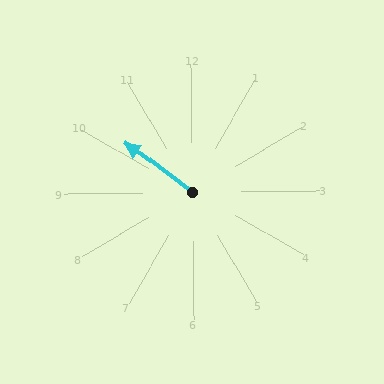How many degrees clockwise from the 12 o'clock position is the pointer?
Approximately 307 degrees.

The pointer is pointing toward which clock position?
Roughly 10 o'clock.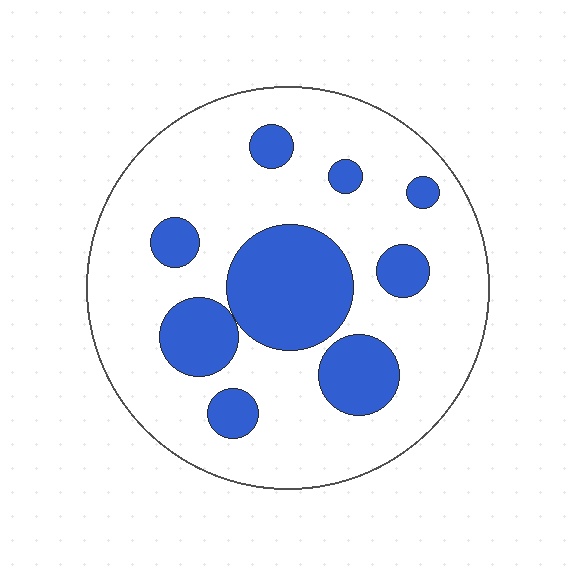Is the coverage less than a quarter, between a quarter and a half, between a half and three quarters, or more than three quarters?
Between a quarter and a half.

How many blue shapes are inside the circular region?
9.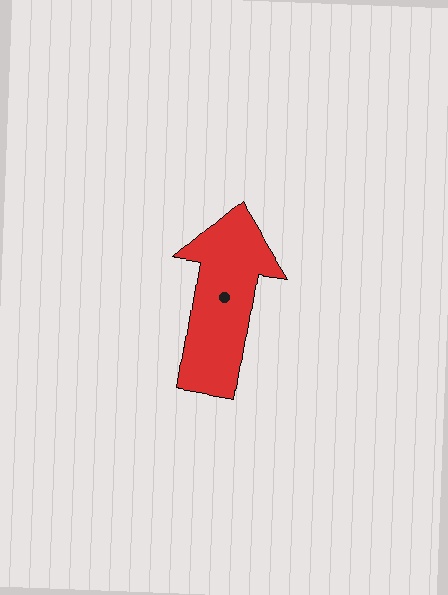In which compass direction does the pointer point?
North.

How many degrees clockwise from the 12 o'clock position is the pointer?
Approximately 9 degrees.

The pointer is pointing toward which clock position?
Roughly 12 o'clock.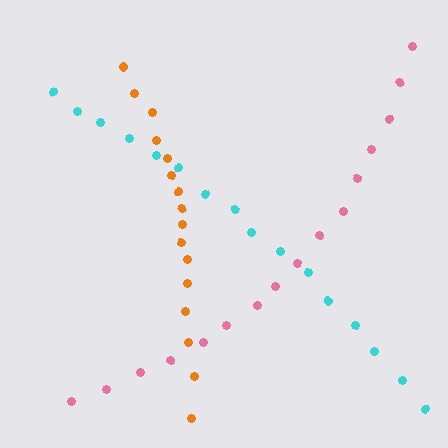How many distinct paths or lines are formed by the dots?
There are 3 distinct paths.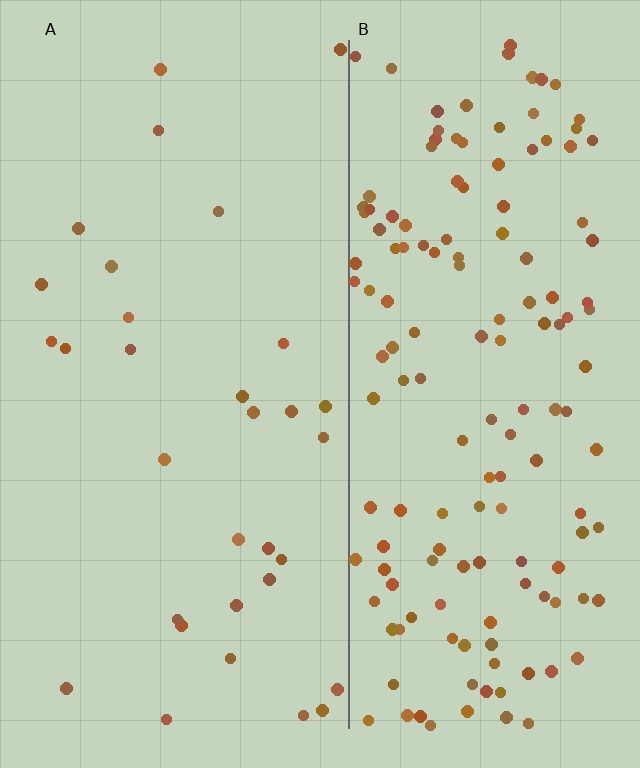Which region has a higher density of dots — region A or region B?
B (the right).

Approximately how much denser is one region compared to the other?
Approximately 4.8× — region B over region A.